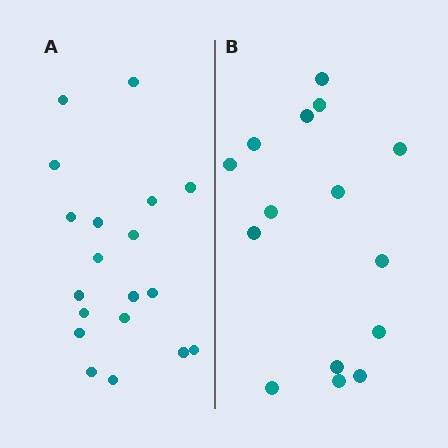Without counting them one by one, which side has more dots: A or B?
Region A (the left region) has more dots.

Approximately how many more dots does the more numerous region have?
Region A has about 4 more dots than region B.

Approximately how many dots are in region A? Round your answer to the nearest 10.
About 20 dots. (The exact count is 19, which rounds to 20.)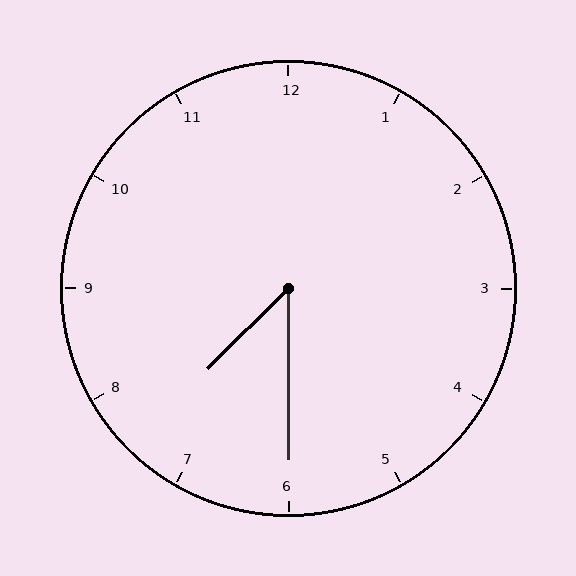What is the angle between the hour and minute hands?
Approximately 45 degrees.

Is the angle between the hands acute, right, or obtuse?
It is acute.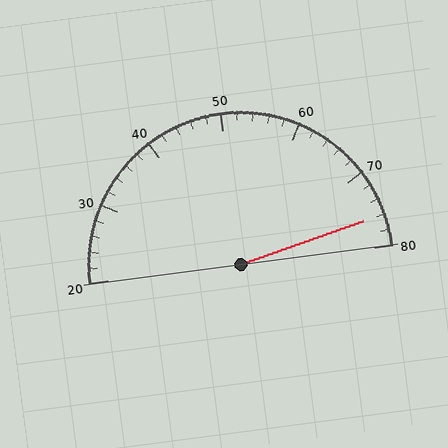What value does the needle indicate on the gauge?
The needle indicates approximately 76.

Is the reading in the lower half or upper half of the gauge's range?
The reading is in the upper half of the range (20 to 80).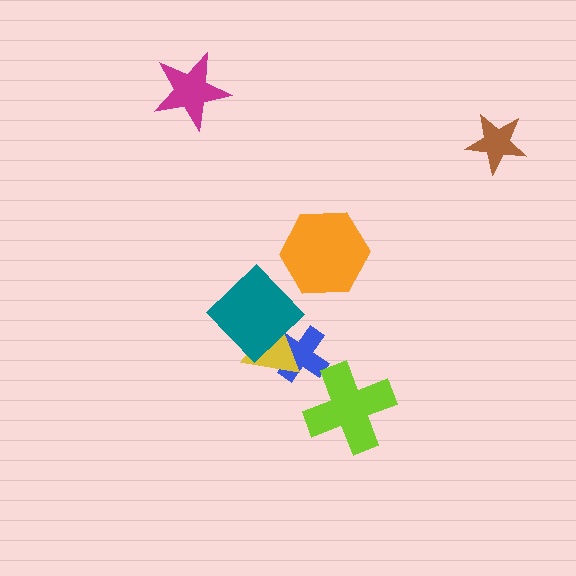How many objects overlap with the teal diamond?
2 objects overlap with the teal diamond.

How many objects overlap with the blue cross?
2 objects overlap with the blue cross.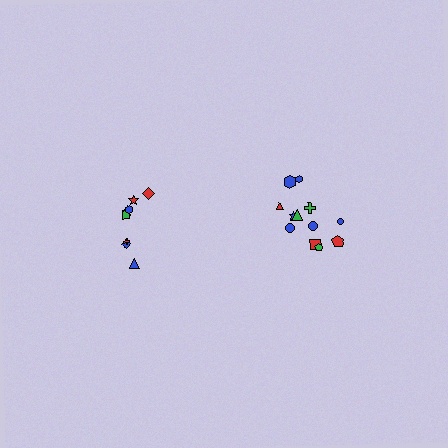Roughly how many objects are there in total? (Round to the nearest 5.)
Roughly 20 objects in total.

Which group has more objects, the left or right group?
The right group.